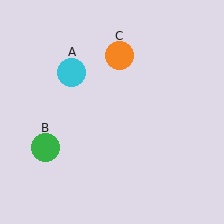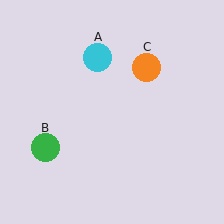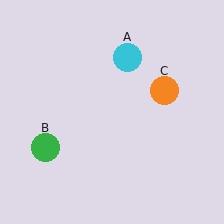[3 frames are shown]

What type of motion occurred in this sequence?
The cyan circle (object A), orange circle (object C) rotated clockwise around the center of the scene.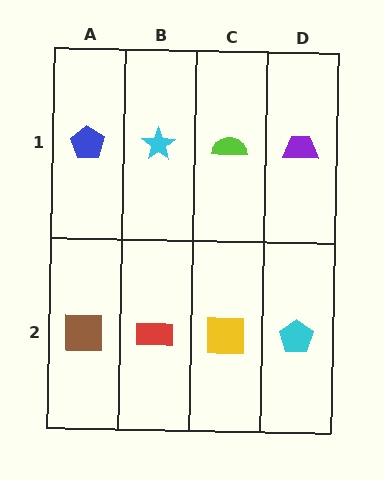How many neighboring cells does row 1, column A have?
2.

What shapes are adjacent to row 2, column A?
A blue pentagon (row 1, column A), a red rectangle (row 2, column B).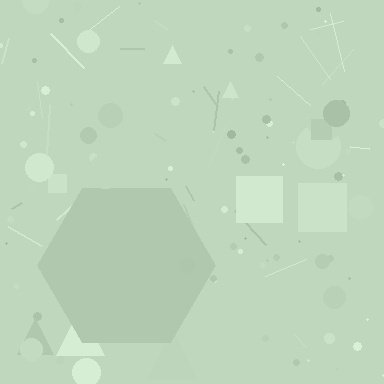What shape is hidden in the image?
A hexagon is hidden in the image.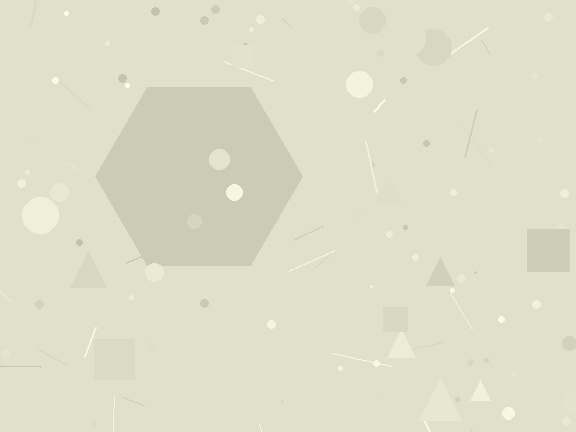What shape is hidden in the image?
A hexagon is hidden in the image.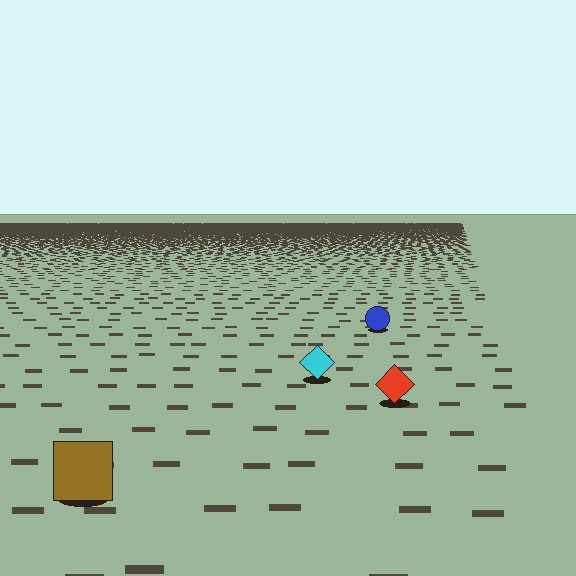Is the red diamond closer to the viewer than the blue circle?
Yes. The red diamond is closer — you can tell from the texture gradient: the ground texture is coarser near it.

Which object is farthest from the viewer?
The blue circle is farthest from the viewer. It appears smaller and the ground texture around it is denser.